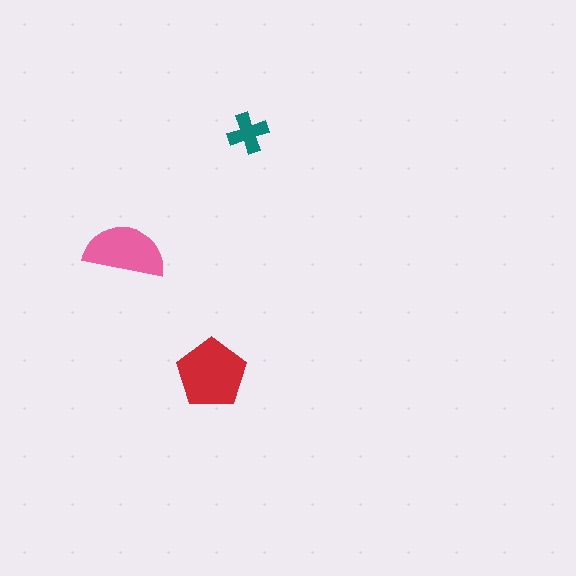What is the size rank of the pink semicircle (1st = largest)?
2nd.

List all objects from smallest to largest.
The teal cross, the pink semicircle, the red pentagon.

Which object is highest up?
The teal cross is topmost.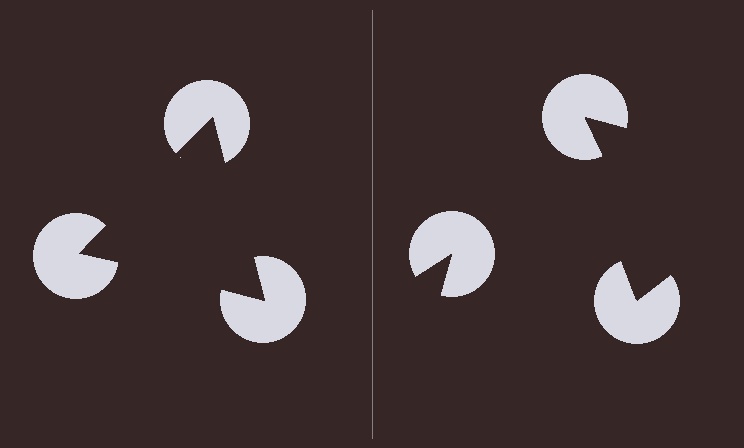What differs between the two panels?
The pac-man discs are positioned identically on both sides; only the wedge orientations differ. On the left they align to a triangle; on the right they are misaligned.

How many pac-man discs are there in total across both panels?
6 — 3 on each side.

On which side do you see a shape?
An illusory triangle appears on the left side. On the right side the wedge cuts are rotated, so no coherent shape forms.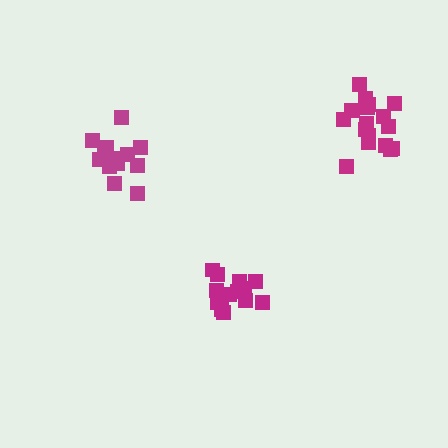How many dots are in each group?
Group 1: 14 dots, Group 2: 18 dots, Group 3: 13 dots (45 total).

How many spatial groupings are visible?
There are 3 spatial groupings.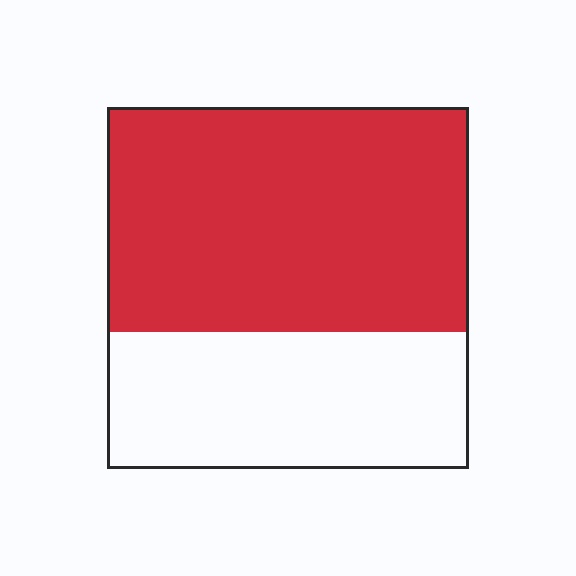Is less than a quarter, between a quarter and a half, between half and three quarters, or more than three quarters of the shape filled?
Between half and three quarters.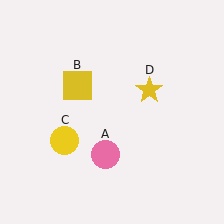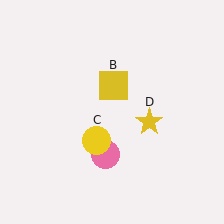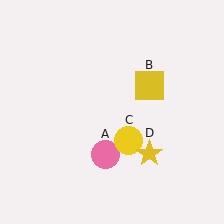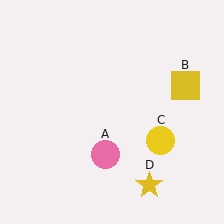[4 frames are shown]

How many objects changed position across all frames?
3 objects changed position: yellow square (object B), yellow circle (object C), yellow star (object D).